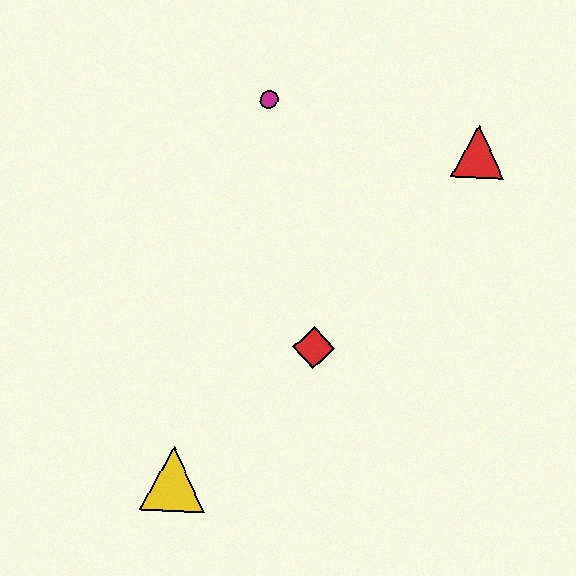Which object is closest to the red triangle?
The magenta circle is closest to the red triangle.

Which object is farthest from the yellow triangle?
The red triangle is farthest from the yellow triangle.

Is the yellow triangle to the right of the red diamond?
No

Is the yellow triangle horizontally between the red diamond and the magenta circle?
No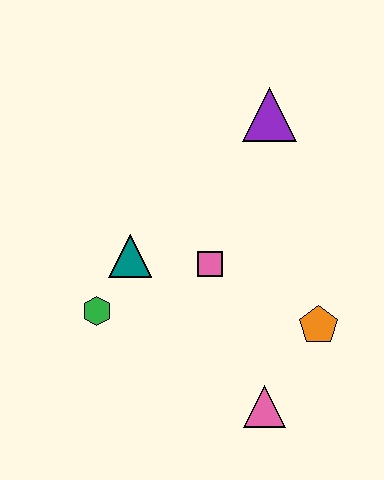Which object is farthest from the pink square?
The purple triangle is farthest from the pink square.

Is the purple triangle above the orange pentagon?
Yes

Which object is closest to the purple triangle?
The pink square is closest to the purple triangle.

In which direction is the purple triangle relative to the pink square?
The purple triangle is above the pink square.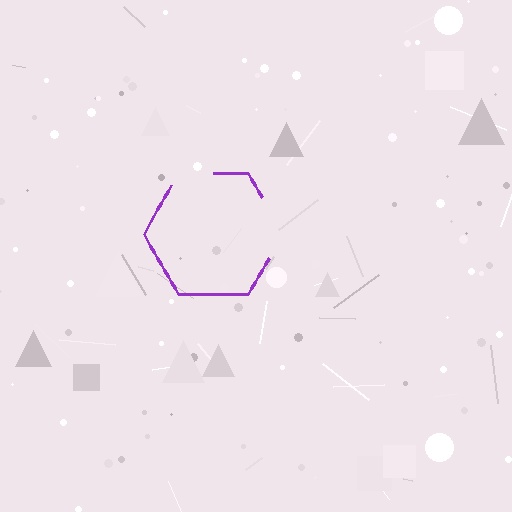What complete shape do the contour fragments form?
The contour fragments form a hexagon.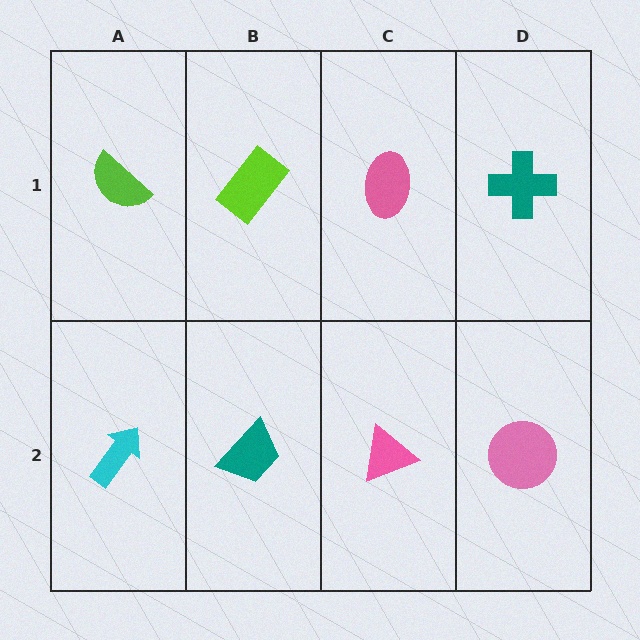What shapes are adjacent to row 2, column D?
A teal cross (row 1, column D), a pink triangle (row 2, column C).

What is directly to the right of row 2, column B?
A pink triangle.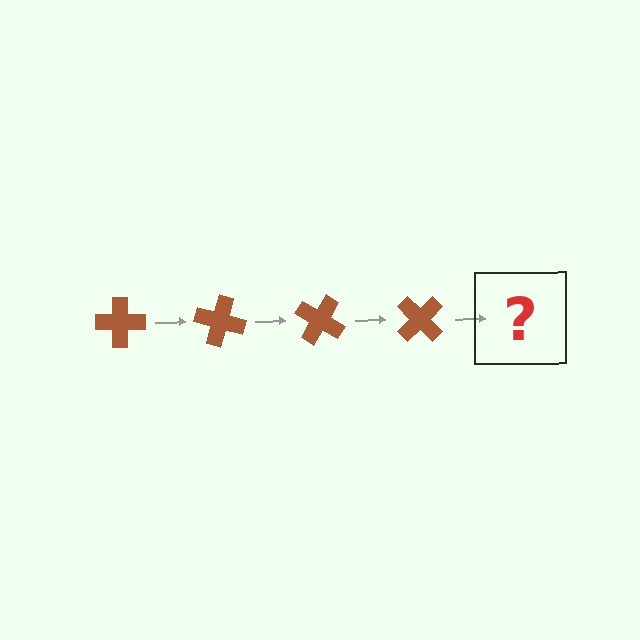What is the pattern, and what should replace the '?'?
The pattern is that the cross rotates 15 degrees each step. The '?' should be a brown cross rotated 60 degrees.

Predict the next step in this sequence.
The next step is a brown cross rotated 60 degrees.